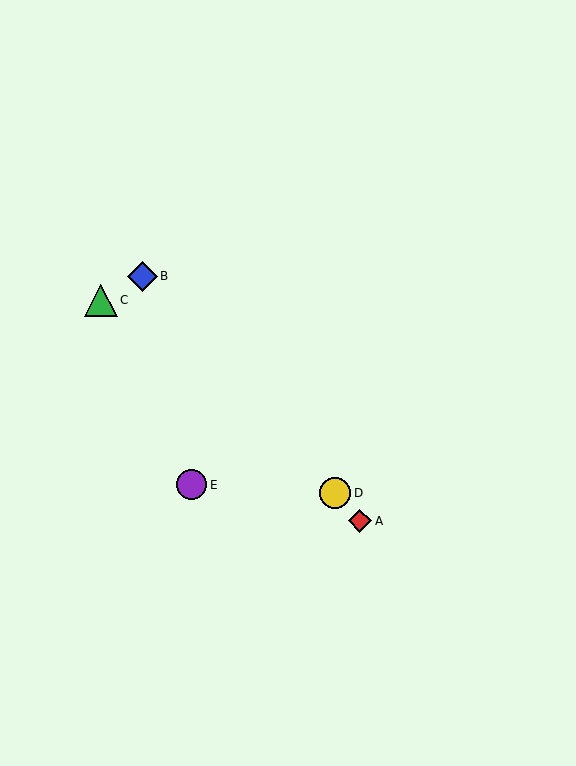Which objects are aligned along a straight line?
Objects A, B, D are aligned along a straight line.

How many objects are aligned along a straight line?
3 objects (A, B, D) are aligned along a straight line.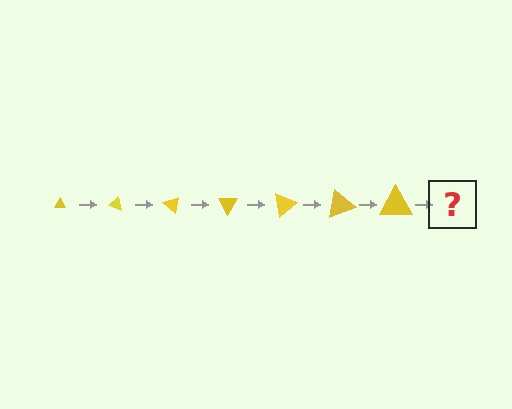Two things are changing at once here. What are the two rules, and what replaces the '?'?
The two rules are that the triangle grows larger each step and it rotates 20 degrees each step. The '?' should be a triangle, larger than the previous one and rotated 140 degrees from the start.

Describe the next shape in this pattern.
It should be a triangle, larger than the previous one and rotated 140 degrees from the start.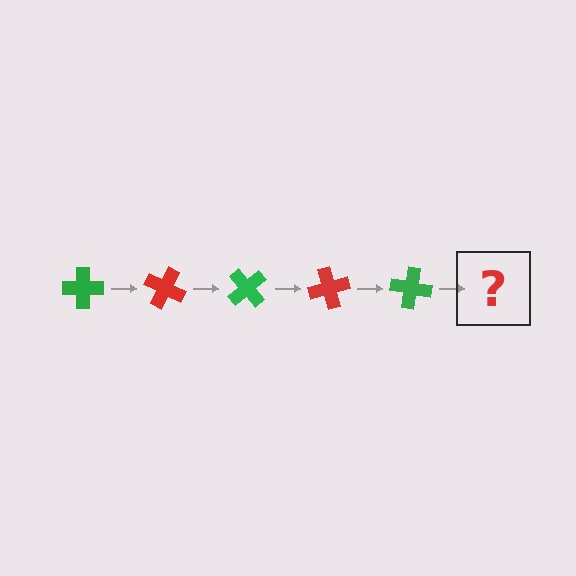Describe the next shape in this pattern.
It should be a red cross, rotated 125 degrees from the start.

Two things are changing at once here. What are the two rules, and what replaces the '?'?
The two rules are that it rotates 25 degrees each step and the color cycles through green and red. The '?' should be a red cross, rotated 125 degrees from the start.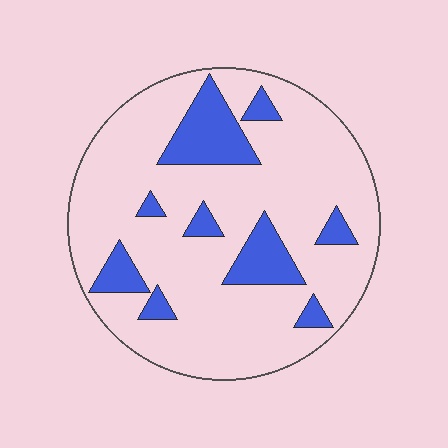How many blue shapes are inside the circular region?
9.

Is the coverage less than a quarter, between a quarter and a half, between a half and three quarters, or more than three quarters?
Less than a quarter.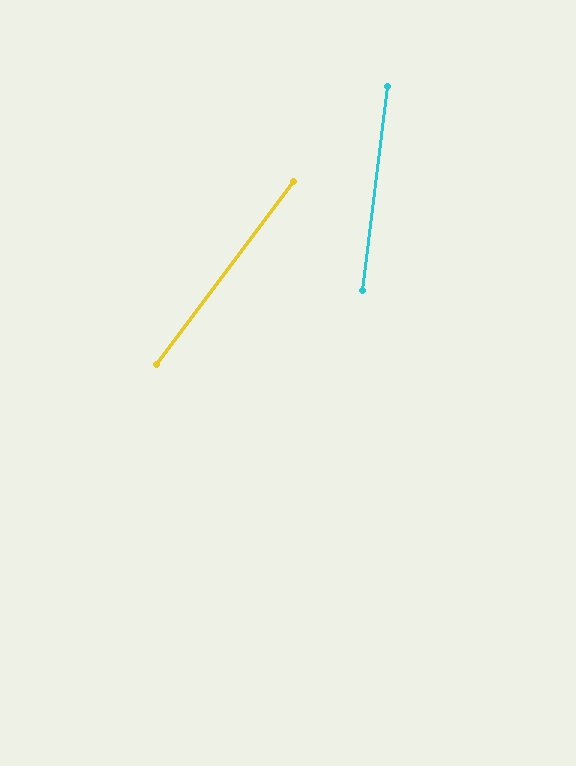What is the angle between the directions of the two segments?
Approximately 30 degrees.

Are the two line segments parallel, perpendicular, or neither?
Neither parallel nor perpendicular — they differ by about 30°.